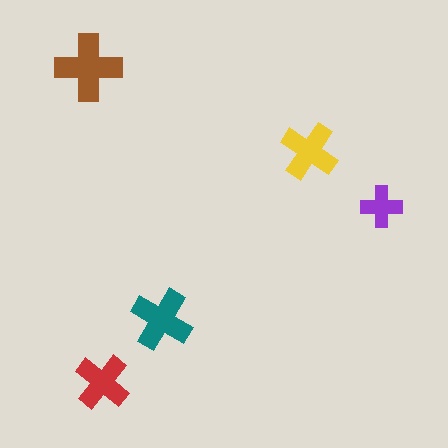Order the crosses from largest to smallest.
the brown one, the teal one, the yellow one, the red one, the purple one.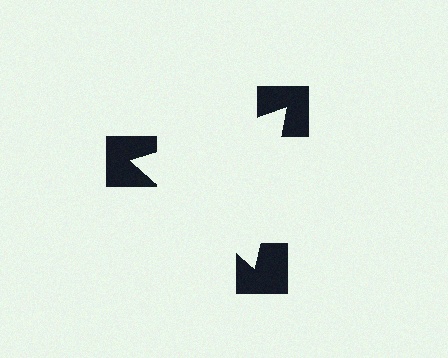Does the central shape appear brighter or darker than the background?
It typically appears slightly brighter than the background, even though no actual brightness change is drawn.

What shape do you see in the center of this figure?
An illusory triangle — its edges are inferred from the aligned wedge cuts in the notched squares, not physically drawn.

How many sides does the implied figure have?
3 sides.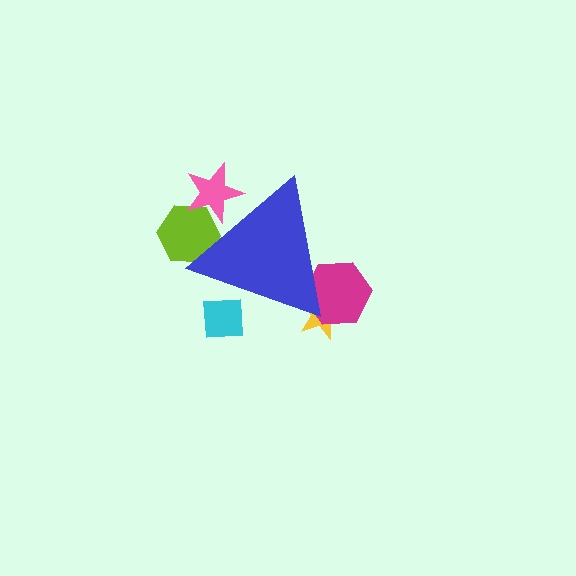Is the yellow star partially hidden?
Yes, the yellow star is partially hidden behind the blue triangle.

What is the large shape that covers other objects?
A blue triangle.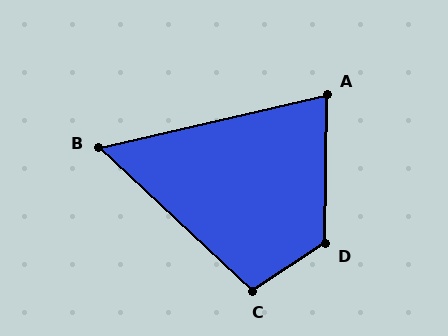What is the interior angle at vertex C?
Approximately 104 degrees (obtuse).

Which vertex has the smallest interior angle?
B, at approximately 56 degrees.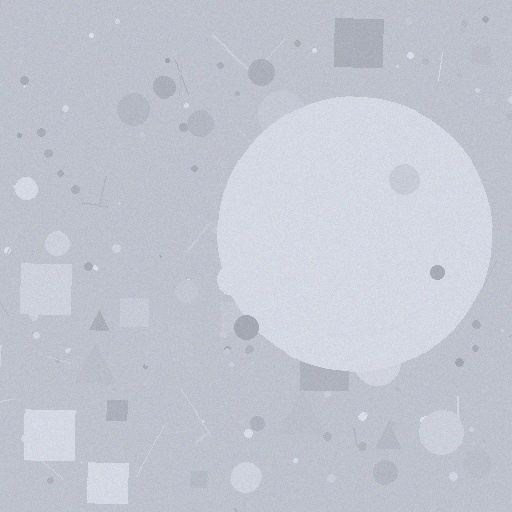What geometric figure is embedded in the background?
A circle is embedded in the background.